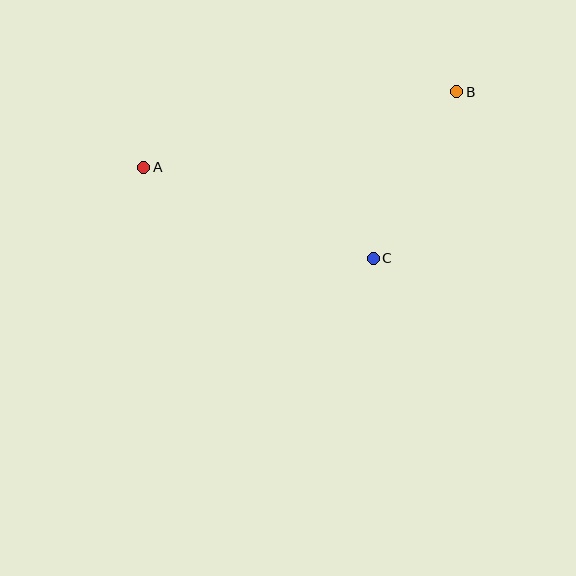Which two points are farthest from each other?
Points A and B are farthest from each other.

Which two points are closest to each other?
Points B and C are closest to each other.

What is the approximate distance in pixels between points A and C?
The distance between A and C is approximately 247 pixels.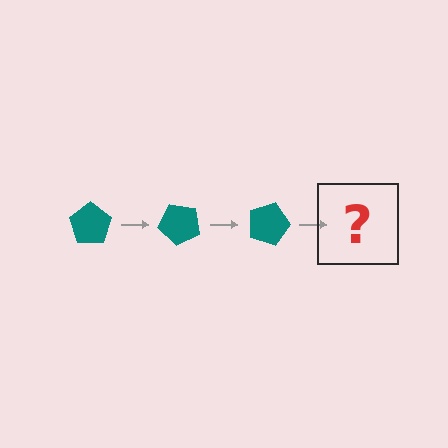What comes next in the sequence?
The next element should be a teal pentagon rotated 135 degrees.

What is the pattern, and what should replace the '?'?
The pattern is that the pentagon rotates 45 degrees each step. The '?' should be a teal pentagon rotated 135 degrees.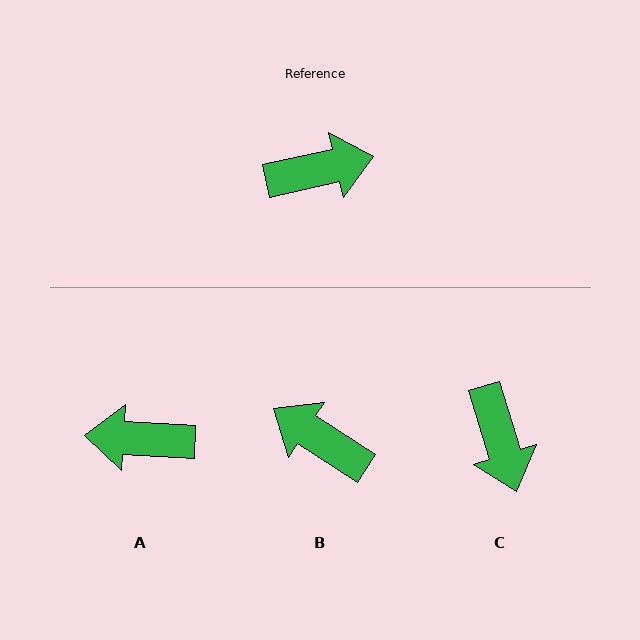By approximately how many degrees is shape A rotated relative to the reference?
Approximately 164 degrees counter-clockwise.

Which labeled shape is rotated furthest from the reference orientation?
A, about 164 degrees away.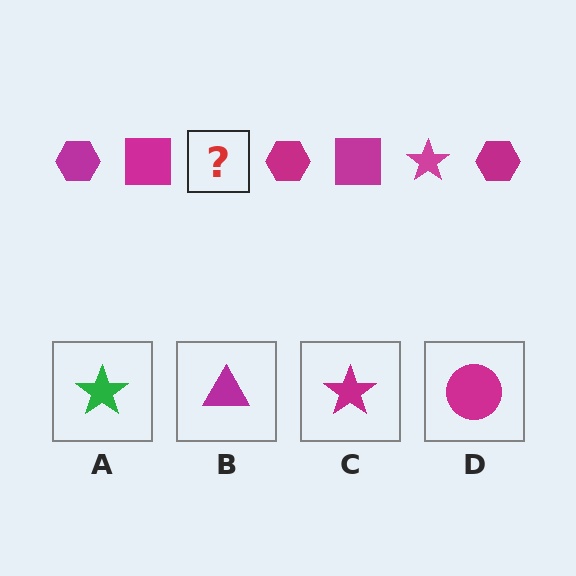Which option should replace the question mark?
Option C.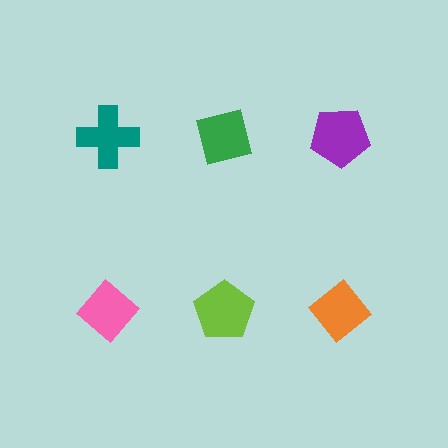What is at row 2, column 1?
A pink diamond.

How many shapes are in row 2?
3 shapes.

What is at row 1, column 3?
A purple pentagon.